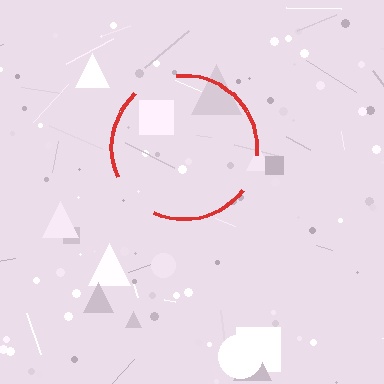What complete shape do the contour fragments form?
The contour fragments form a circle.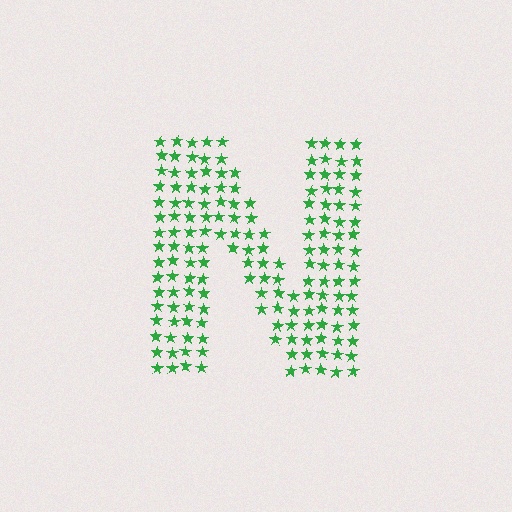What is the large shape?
The large shape is the letter N.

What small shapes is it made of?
It is made of small stars.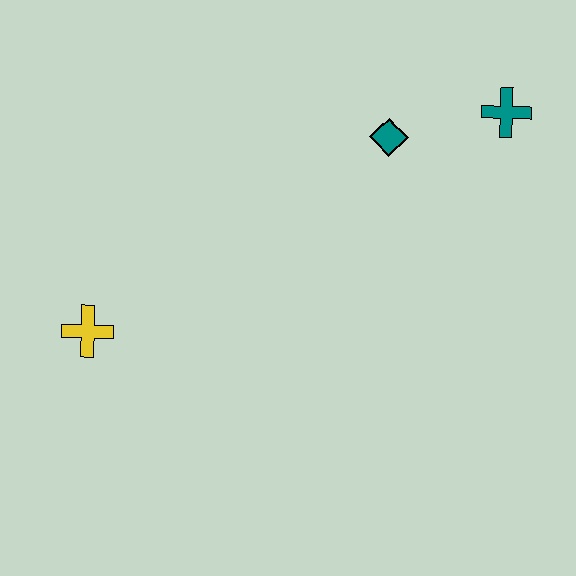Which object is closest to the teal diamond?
The teal cross is closest to the teal diamond.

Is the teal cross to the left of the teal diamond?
No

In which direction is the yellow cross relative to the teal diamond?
The yellow cross is to the left of the teal diamond.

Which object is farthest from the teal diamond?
The yellow cross is farthest from the teal diamond.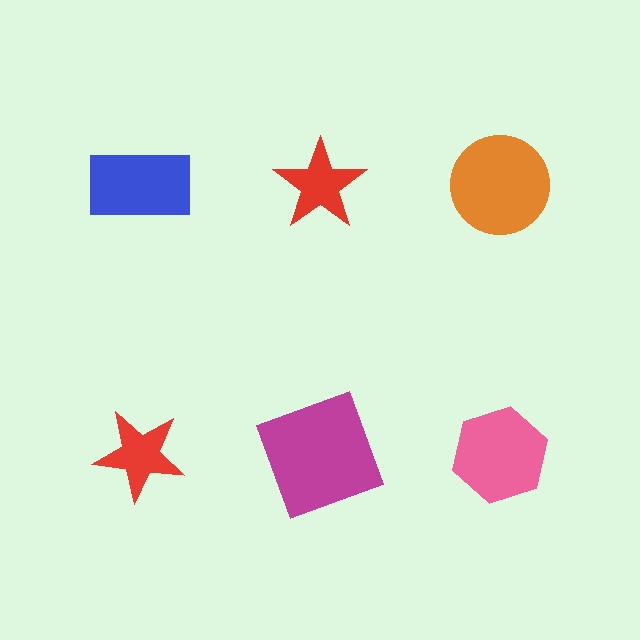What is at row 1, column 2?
A red star.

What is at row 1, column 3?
An orange circle.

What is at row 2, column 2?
A magenta square.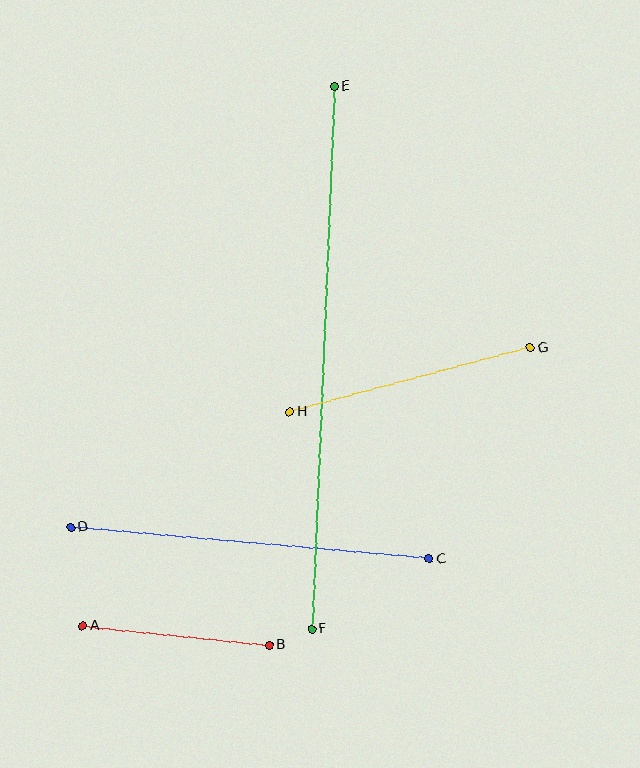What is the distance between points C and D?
The distance is approximately 360 pixels.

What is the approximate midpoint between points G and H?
The midpoint is at approximately (410, 380) pixels.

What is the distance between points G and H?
The distance is approximately 248 pixels.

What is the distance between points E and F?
The distance is approximately 543 pixels.